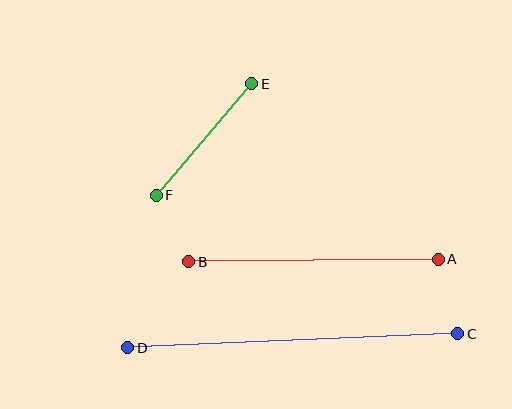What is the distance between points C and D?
The distance is approximately 331 pixels.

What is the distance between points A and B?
The distance is approximately 249 pixels.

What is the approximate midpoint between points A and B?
The midpoint is at approximately (313, 260) pixels.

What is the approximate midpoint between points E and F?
The midpoint is at approximately (204, 140) pixels.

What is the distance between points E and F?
The distance is approximately 147 pixels.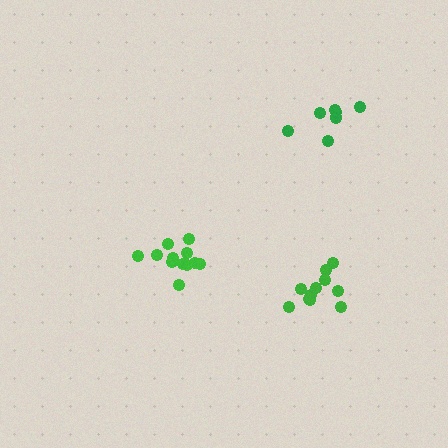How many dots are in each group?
Group 1: 8 dots, Group 2: 12 dots, Group 3: 11 dots (31 total).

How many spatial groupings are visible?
There are 3 spatial groupings.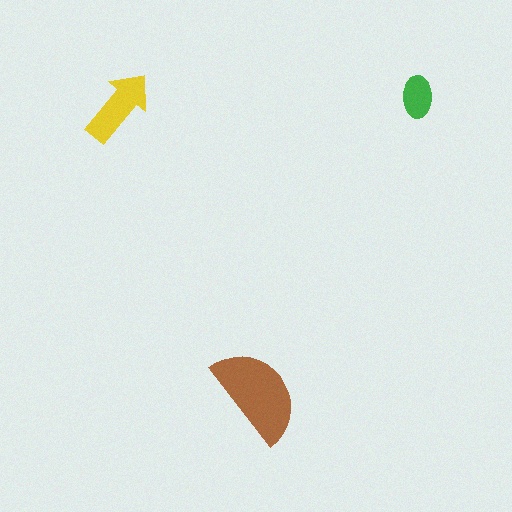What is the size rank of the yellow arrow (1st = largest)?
2nd.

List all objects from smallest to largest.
The green ellipse, the yellow arrow, the brown semicircle.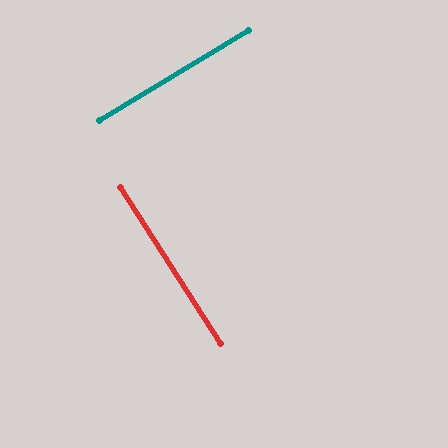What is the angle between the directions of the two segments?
Approximately 88 degrees.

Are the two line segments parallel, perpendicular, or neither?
Perpendicular — they meet at approximately 88°.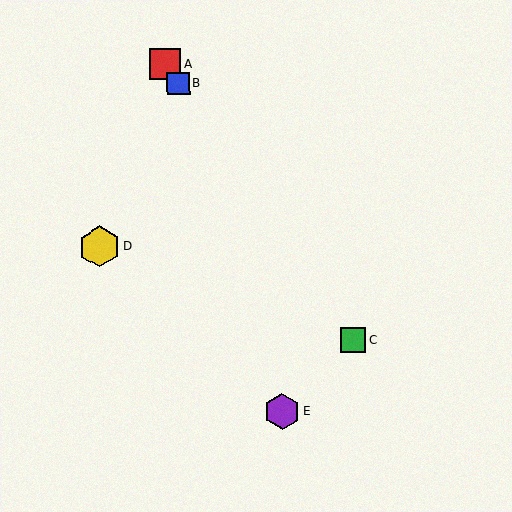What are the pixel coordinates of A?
Object A is at (165, 64).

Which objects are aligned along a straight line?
Objects A, B, C are aligned along a straight line.